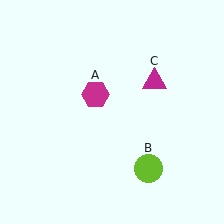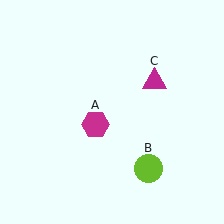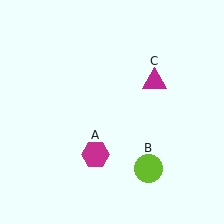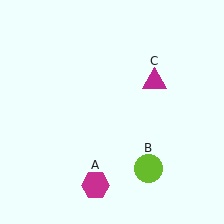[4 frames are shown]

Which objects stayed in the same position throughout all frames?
Lime circle (object B) and magenta triangle (object C) remained stationary.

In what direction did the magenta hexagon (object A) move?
The magenta hexagon (object A) moved down.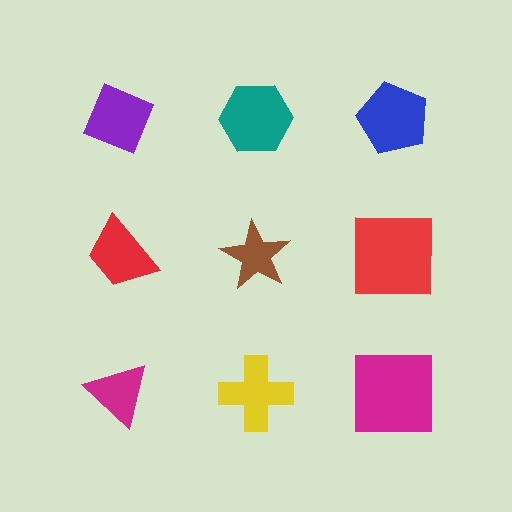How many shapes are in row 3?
3 shapes.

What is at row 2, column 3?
A red square.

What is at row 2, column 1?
A red trapezoid.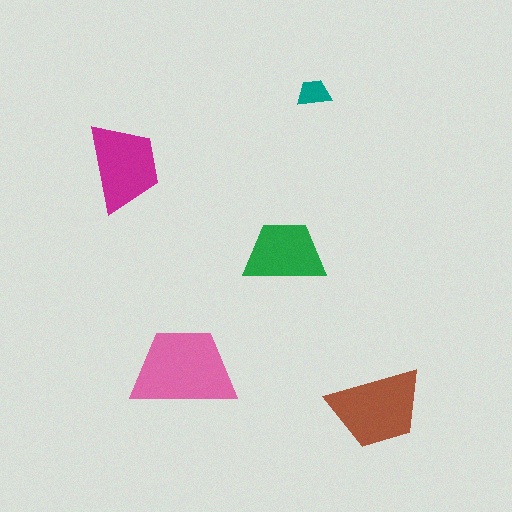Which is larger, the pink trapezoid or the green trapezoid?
The pink one.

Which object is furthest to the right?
The brown trapezoid is rightmost.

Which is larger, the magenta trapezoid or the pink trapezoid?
The pink one.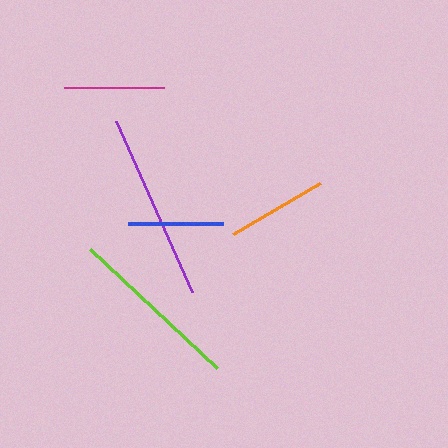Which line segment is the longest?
The purple line is the longest at approximately 187 pixels.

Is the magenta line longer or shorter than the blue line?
The magenta line is longer than the blue line.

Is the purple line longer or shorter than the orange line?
The purple line is longer than the orange line.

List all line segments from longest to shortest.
From longest to shortest: purple, lime, orange, magenta, blue.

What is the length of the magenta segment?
The magenta segment is approximately 100 pixels long.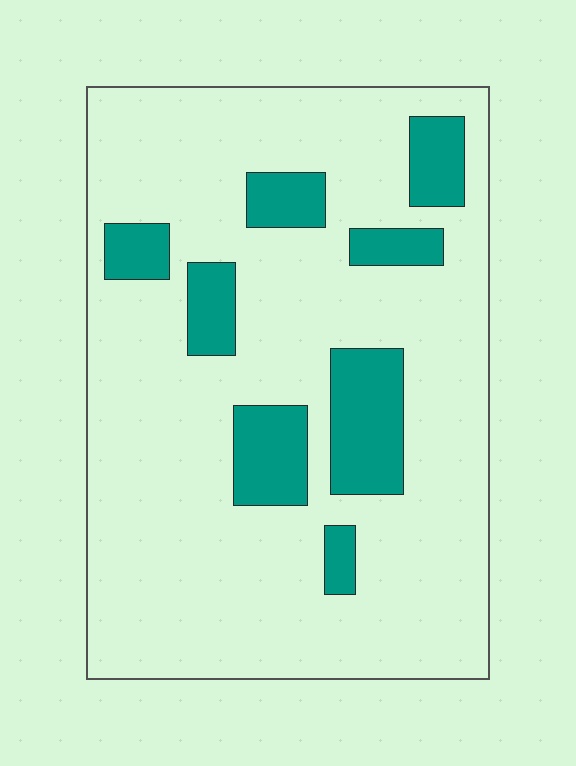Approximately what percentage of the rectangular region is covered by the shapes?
Approximately 20%.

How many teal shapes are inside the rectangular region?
8.